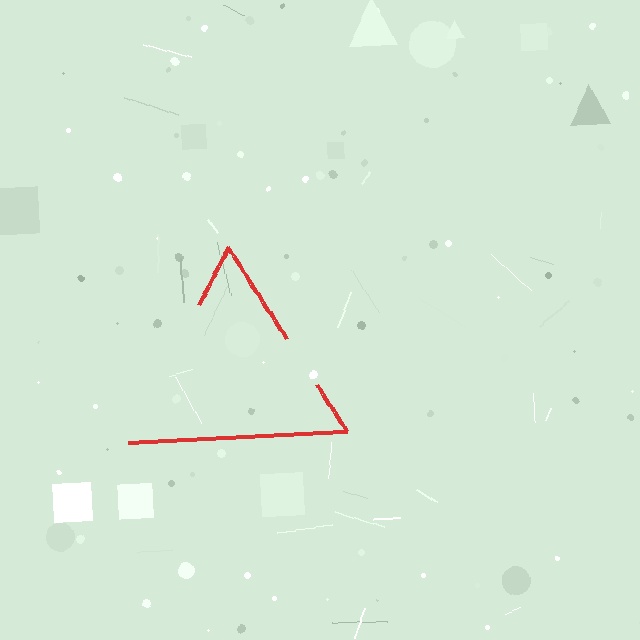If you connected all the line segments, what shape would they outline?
They would outline a triangle.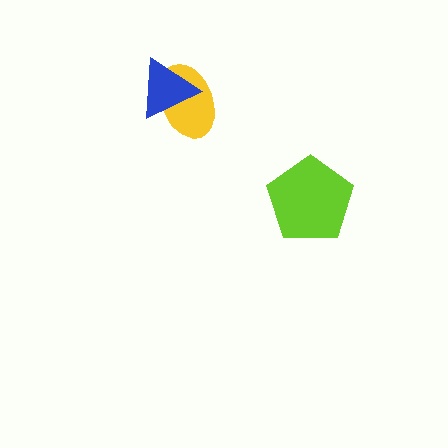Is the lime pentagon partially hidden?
No, no other shape covers it.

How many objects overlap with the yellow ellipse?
1 object overlaps with the yellow ellipse.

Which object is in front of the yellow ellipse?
The blue triangle is in front of the yellow ellipse.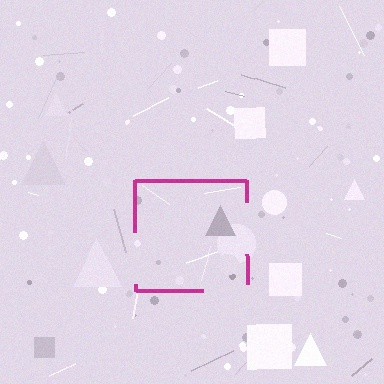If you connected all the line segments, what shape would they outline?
They would outline a square.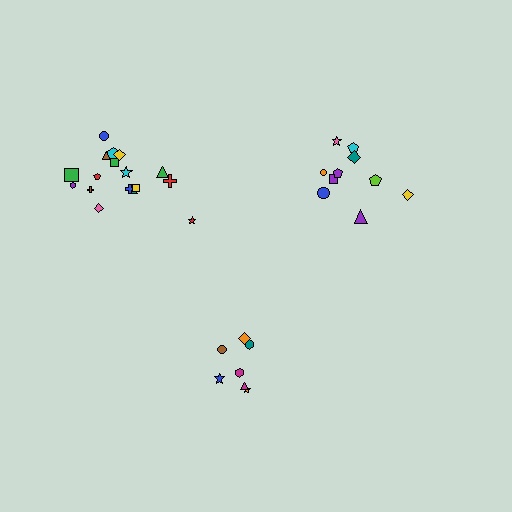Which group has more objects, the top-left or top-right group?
The top-left group.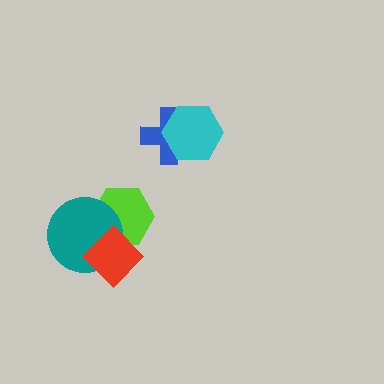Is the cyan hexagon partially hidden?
No, no other shape covers it.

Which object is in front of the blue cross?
The cyan hexagon is in front of the blue cross.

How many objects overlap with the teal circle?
2 objects overlap with the teal circle.